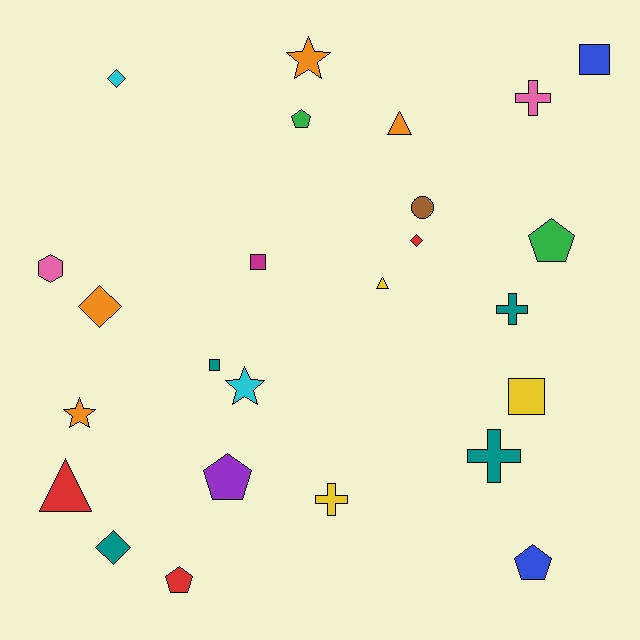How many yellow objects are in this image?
There are 3 yellow objects.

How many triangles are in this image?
There are 3 triangles.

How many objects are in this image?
There are 25 objects.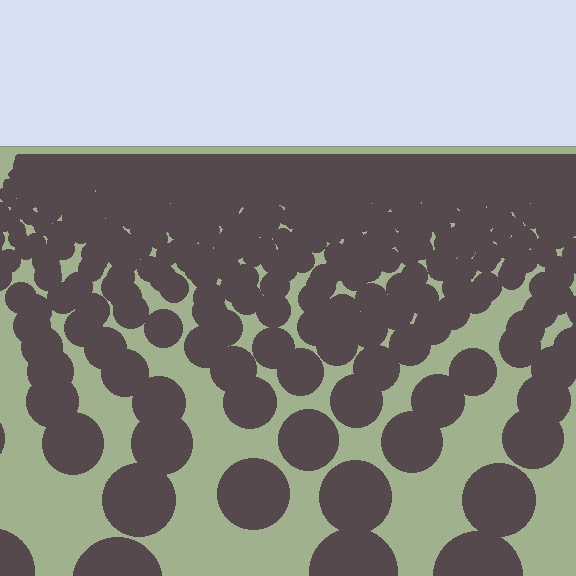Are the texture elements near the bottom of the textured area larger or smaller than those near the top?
Larger. Near the bottom, elements are closer to the viewer and appear at a bigger on-screen size.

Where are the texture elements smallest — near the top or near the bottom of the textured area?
Near the top.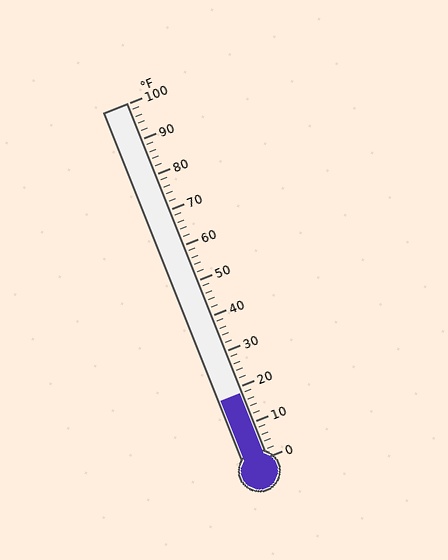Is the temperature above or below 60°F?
The temperature is below 60°F.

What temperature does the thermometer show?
The thermometer shows approximately 18°F.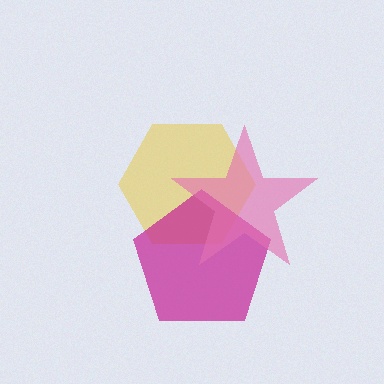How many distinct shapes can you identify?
There are 3 distinct shapes: a yellow hexagon, a magenta pentagon, a pink star.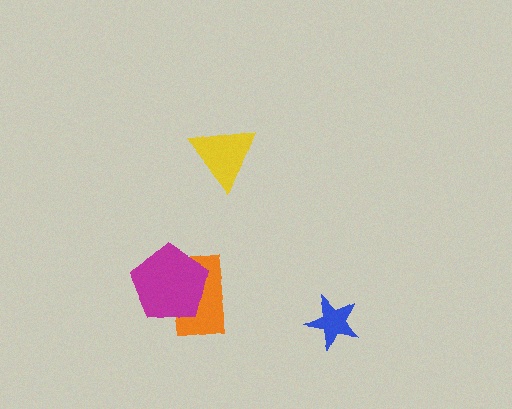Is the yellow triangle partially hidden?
No, no other shape covers it.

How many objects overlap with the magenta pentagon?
1 object overlaps with the magenta pentagon.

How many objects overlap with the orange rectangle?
1 object overlaps with the orange rectangle.